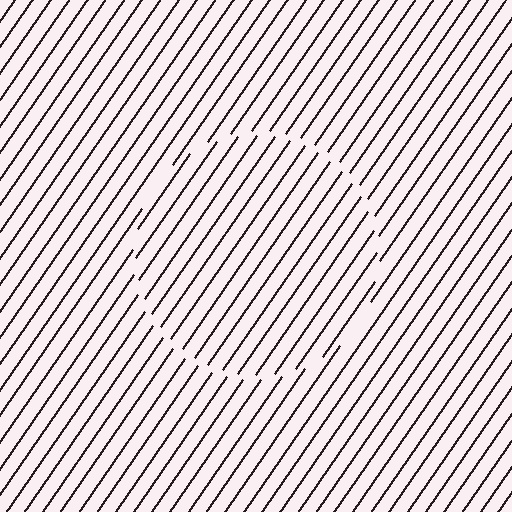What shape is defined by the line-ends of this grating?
An illusory circle. The interior of the shape contains the same grating, shifted by half a period — the contour is defined by the phase discontinuity where line-ends from the inner and outer gratings abut.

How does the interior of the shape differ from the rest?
The interior of the shape contains the same grating, shifted by half a period — the contour is defined by the phase discontinuity where line-ends from the inner and outer gratings abut.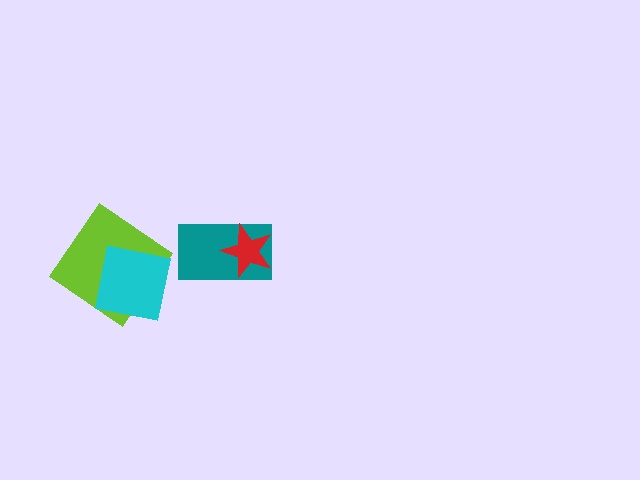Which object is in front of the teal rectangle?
The red star is in front of the teal rectangle.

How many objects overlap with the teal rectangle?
1 object overlaps with the teal rectangle.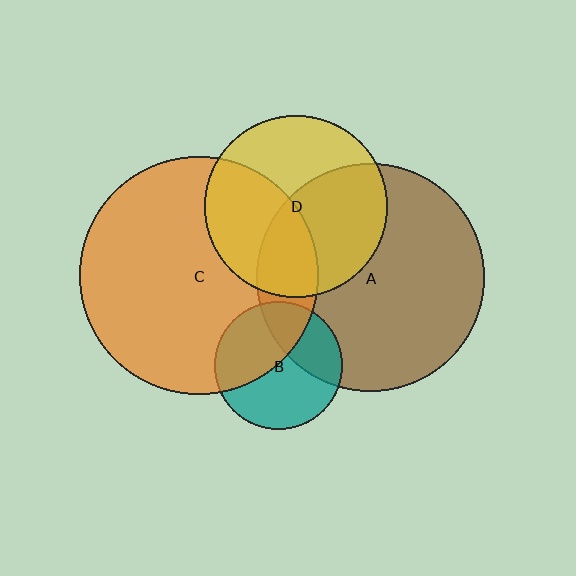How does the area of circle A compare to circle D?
Approximately 1.6 times.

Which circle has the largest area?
Circle C (orange).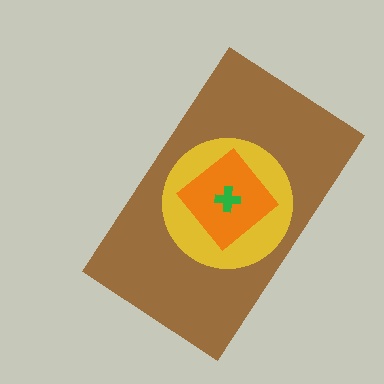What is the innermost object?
The green cross.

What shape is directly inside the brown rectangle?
The yellow circle.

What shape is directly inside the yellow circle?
The orange diamond.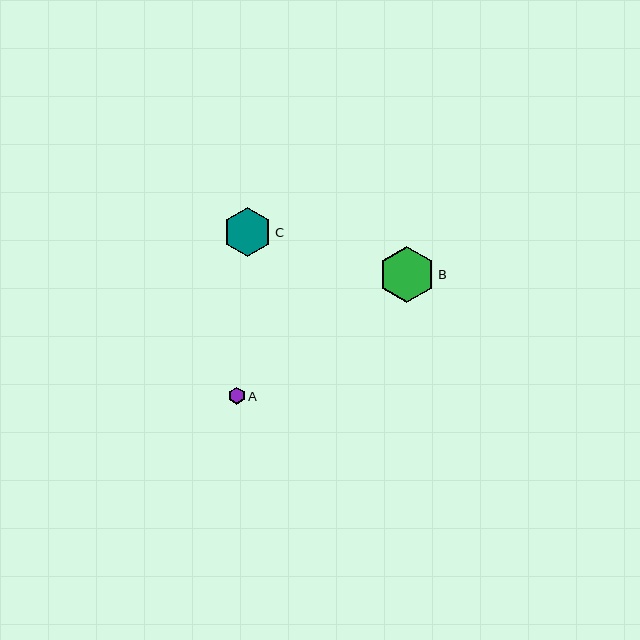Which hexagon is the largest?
Hexagon B is the largest with a size of approximately 56 pixels.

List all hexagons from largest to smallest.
From largest to smallest: B, C, A.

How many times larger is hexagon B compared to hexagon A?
Hexagon B is approximately 3.3 times the size of hexagon A.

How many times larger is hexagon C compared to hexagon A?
Hexagon C is approximately 2.9 times the size of hexagon A.